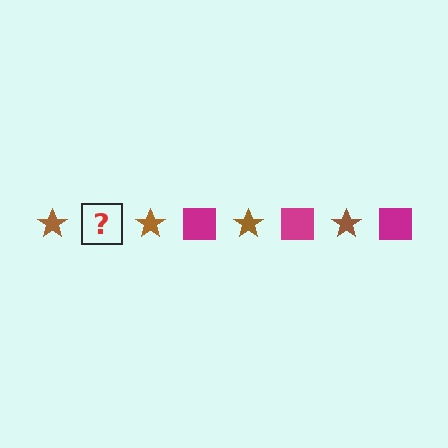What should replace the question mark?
The question mark should be replaced with a magenta square.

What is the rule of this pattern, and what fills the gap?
The rule is that the pattern alternates between brown star and magenta square. The gap should be filled with a magenta square.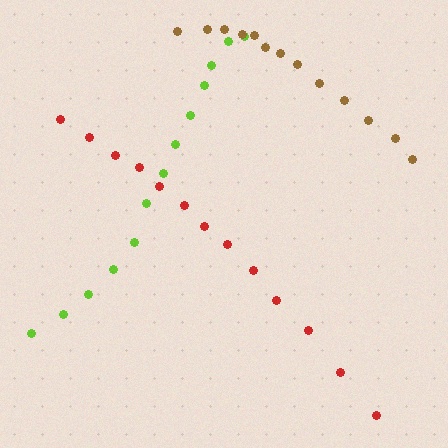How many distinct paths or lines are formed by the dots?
There are 3 distinct paths.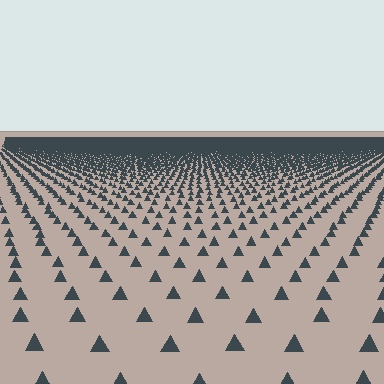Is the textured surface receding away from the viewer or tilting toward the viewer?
The surface is receding away from the viewer. Texture elements get smaller and denser toward the top.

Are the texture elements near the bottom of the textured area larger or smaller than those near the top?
Larger. Near the bottom, elements are closer to the viewer and appear at a bigger on-screen size.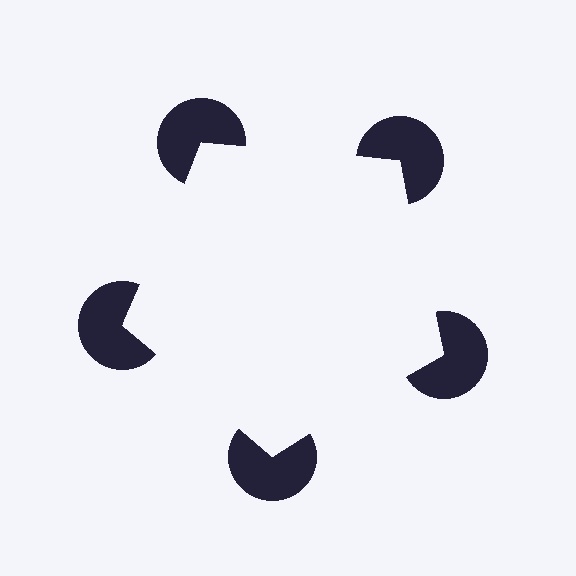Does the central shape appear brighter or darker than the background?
It typically appears slightly brighter than the background, even though no actual brightness change is drawn.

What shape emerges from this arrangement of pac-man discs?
An illusory pentagon — its edges are inferred from the aligned wedge cuts in the pac-man discs, not physically drawn.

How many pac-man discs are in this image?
There are 5 — one at each vertex of the illusory pentagon.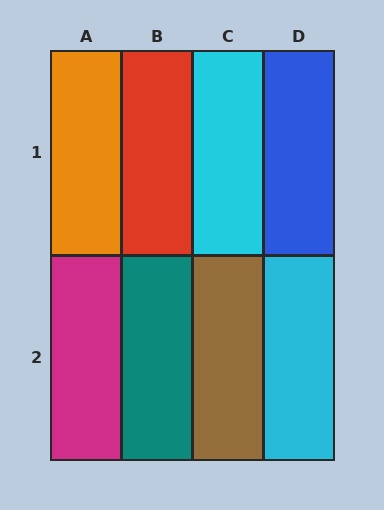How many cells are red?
1 cell is red.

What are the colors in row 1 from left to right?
Orange, red, cyan, blue.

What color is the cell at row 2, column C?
Brown.